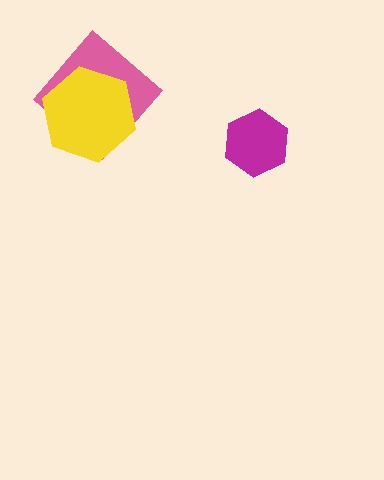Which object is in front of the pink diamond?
The yellow hexagon is in front of the pink diamond.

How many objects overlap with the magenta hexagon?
0 objects overlap with the magenta hexagon.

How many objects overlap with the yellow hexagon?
1 object overlaps with the yellow hexagon.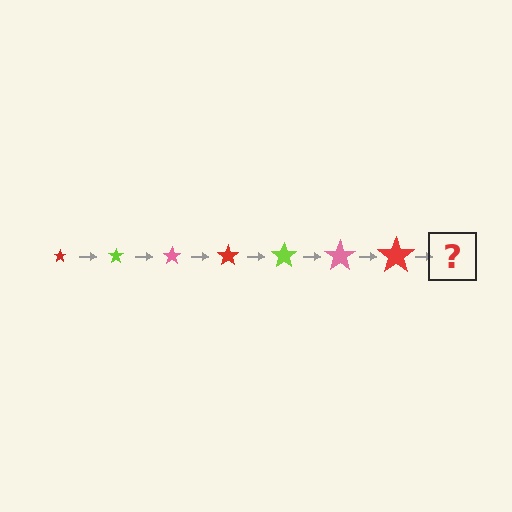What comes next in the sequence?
The next element should be a lime star, larger than the previous one.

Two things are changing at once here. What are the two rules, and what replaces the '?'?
The two rules are that the star grows larger each step and the color cycles through red, lime, and pink. The '?' should be a lime star, larger than the previous one.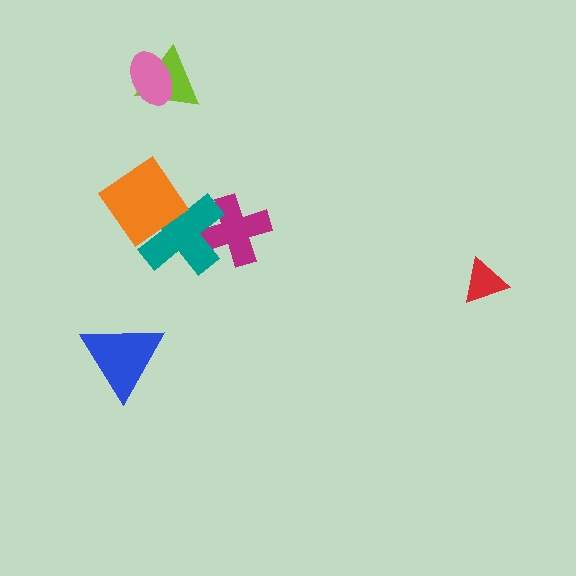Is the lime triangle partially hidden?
Yes, it is partially covered by another shape.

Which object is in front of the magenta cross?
The teal cross is in front of the magenta cross.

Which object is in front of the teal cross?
The orange diamond is in front of the teal cross.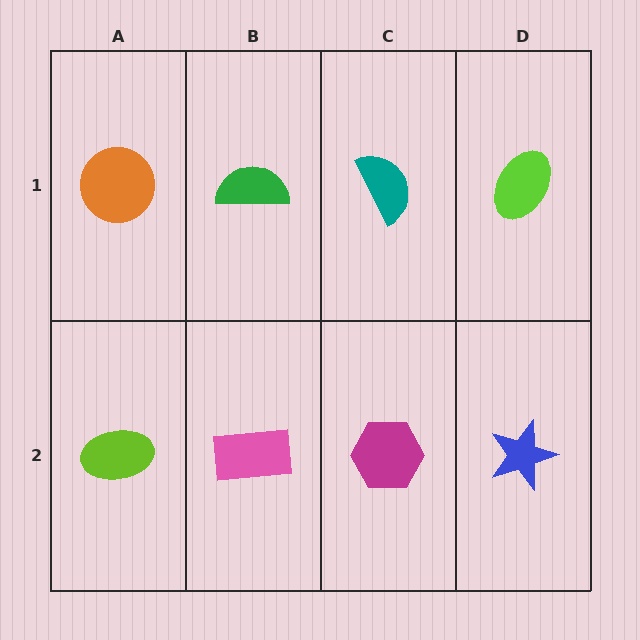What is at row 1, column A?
An orange circle.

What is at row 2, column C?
A magenta hexagon.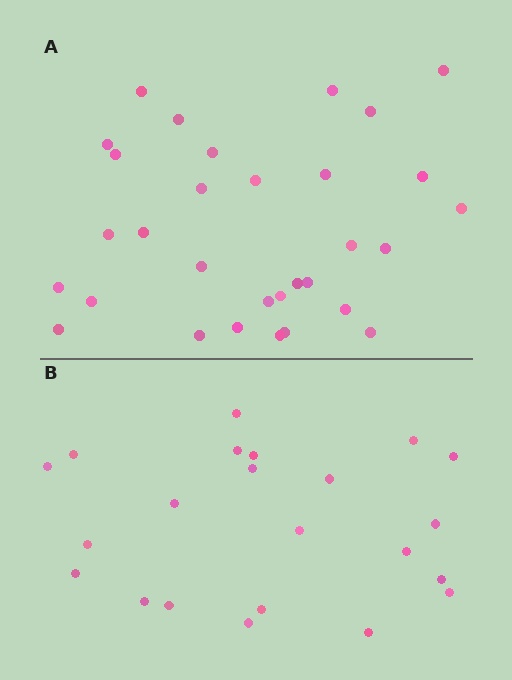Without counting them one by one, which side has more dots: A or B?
Region A (the top region) has more dots.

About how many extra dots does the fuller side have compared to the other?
Region A has roughly 8 or so more dots than region B.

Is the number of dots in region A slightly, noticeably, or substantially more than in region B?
Region A has noticeably more, but not dramatically so. The ratio is roughly 1.4 to 1.